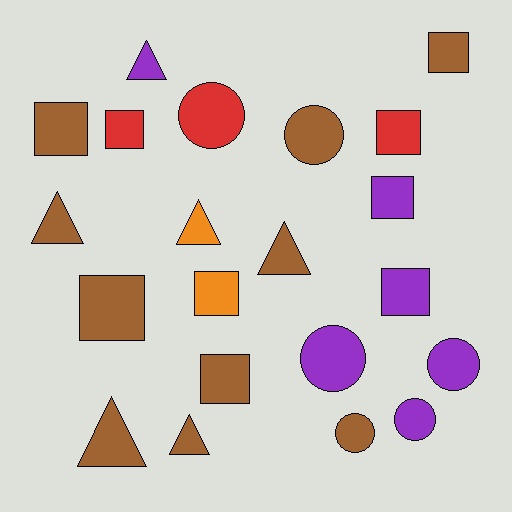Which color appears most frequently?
Brown, with 10 objects.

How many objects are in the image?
There are 21 objects.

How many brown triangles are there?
There are 4 brown triangles.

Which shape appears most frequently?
Square, with 9 objects.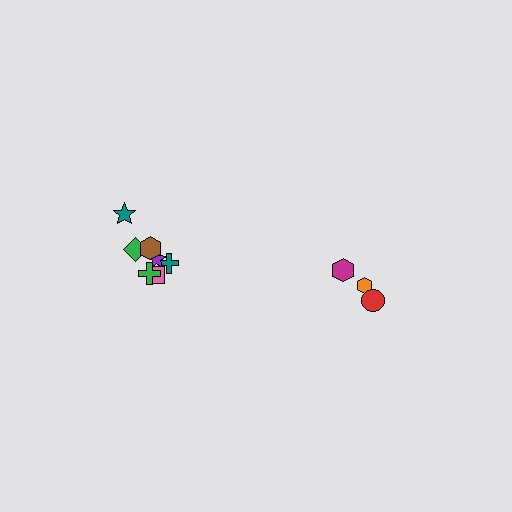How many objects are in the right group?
There are 3 objects.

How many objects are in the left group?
There are 7 objects.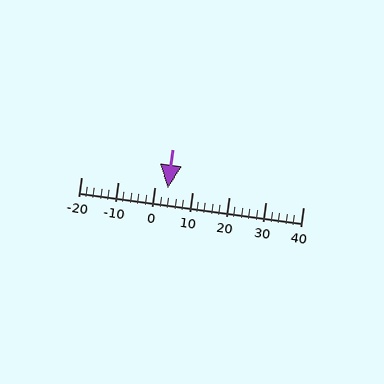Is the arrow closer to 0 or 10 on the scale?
The arrow is closer to 0.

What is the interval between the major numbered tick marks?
The major tick marks are spaced 10 units apart.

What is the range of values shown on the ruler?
The ruler shows values from -20 to 40.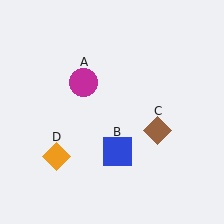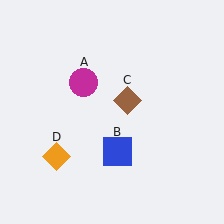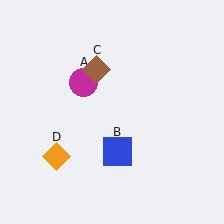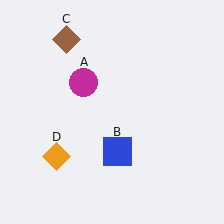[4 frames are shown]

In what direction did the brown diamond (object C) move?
The brown diamond (object C) moved up and to the left.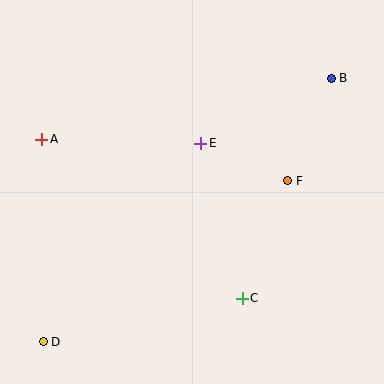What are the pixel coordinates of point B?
Point B is at (331, 78).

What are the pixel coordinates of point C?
Point C is at (242, 298).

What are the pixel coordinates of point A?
Point A is at (42, 139).